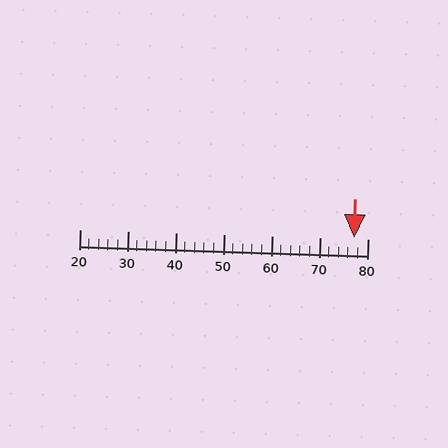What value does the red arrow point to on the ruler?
The red arrow points to approximately 77.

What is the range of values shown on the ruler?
The ruler shows values from 20 to 80.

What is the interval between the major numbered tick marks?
The major tick marks are spaced 10 units apart.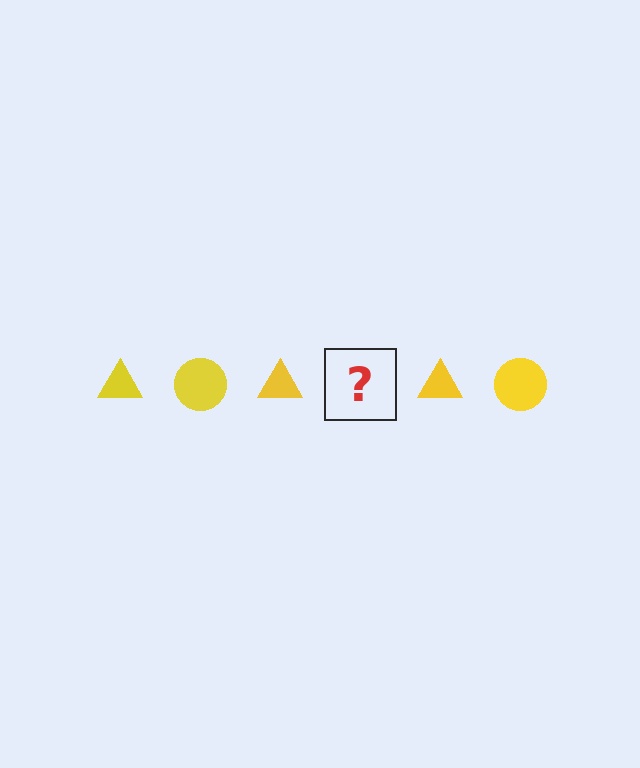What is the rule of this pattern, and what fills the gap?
The rule is that the pattern cycles through triangle, circle shapes in yellow. The gap should be filled with a yellow circle.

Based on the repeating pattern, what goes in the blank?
The blank should be a yellow circle.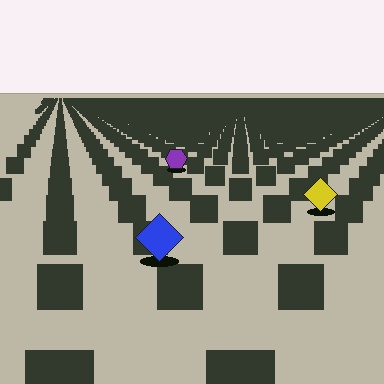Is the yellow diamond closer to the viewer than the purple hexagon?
Yes. The yellow diamond is closer — you can tell from the texture gradient: the ground texture is coarser near it.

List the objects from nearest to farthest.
From nearest to farthest: the blue diamond, the yellow diamond, the purple hexagon.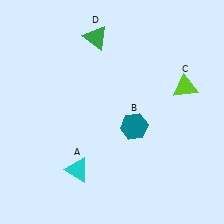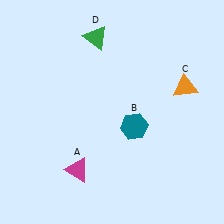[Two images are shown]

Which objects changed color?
A changed from cyan to magenta. C changed from lime to orange.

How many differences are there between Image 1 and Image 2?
There are 2 differences between the two images.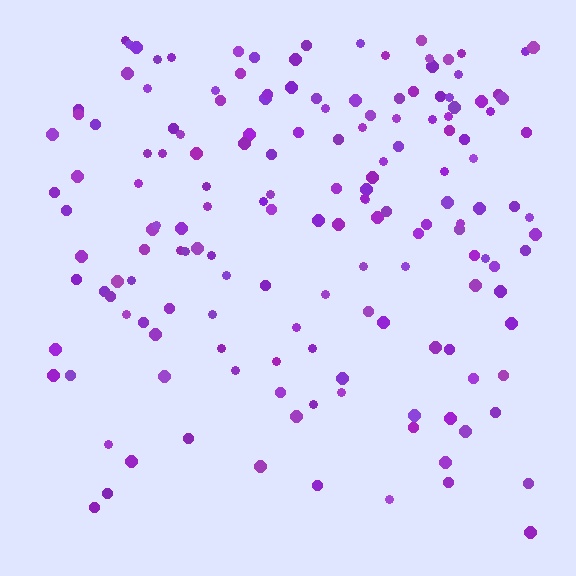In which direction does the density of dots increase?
From bottom to top, with the top side densest.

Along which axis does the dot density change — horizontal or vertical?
Vertical.